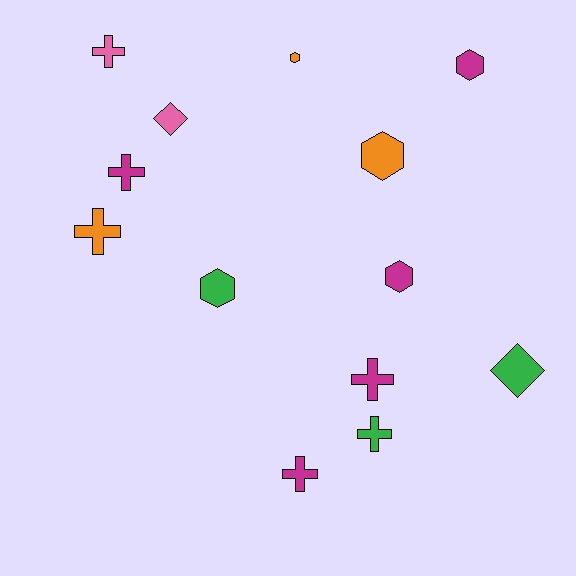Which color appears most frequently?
Magenta, with 5 objects.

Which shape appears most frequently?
Cross, with 6 objects.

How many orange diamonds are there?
There are no orange diamonds.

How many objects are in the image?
There are 13 objects.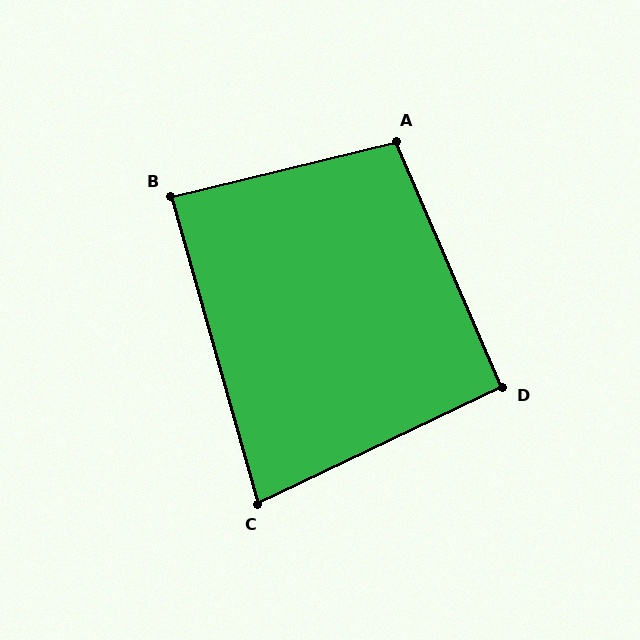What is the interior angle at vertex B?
Approximately 88 degrees (approximately right).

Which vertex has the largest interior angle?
A, at approximately 100 degrees.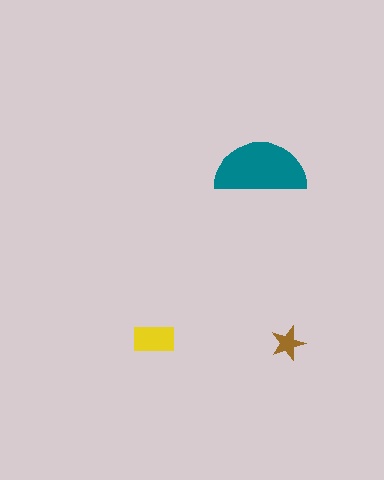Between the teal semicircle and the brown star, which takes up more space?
The teal semicircle.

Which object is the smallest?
The brown star.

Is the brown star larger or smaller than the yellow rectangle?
Smaller.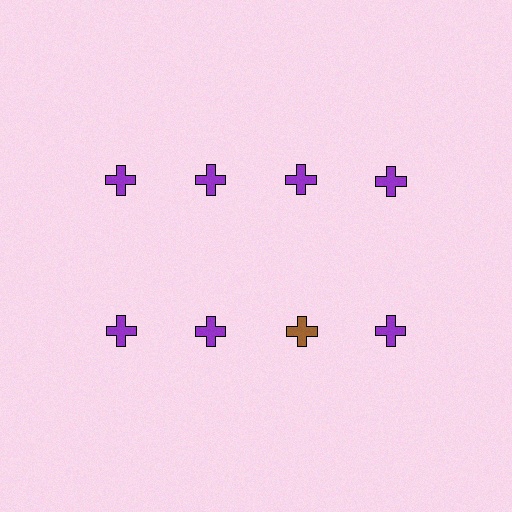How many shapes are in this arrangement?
There are 8 shapes arranged in a grid pattern.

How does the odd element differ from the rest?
It has a different color: brown instead of purple.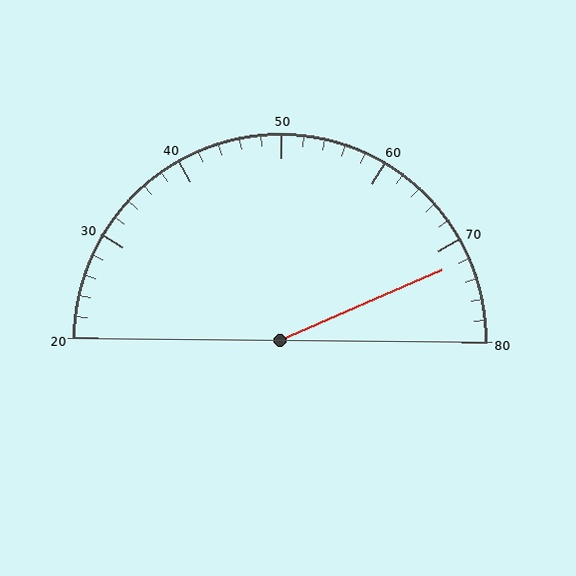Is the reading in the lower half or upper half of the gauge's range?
The reading is in the upper half of the range (20 to 80).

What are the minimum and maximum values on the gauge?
The gauge ranges from 20 to 80.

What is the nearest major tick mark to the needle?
The nearest major tick mark is 70.